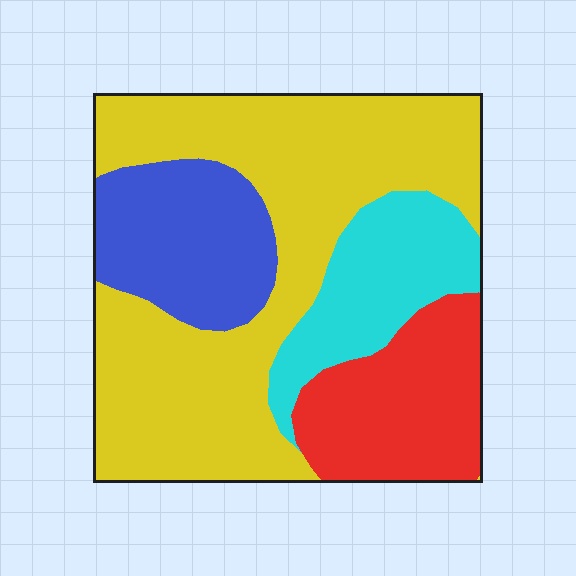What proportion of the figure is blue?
Blue takes up about one sixth (1/6) of the figure.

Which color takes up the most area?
Yellow, at roughly 50%.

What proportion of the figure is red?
Red covers roughly 20% of the figure.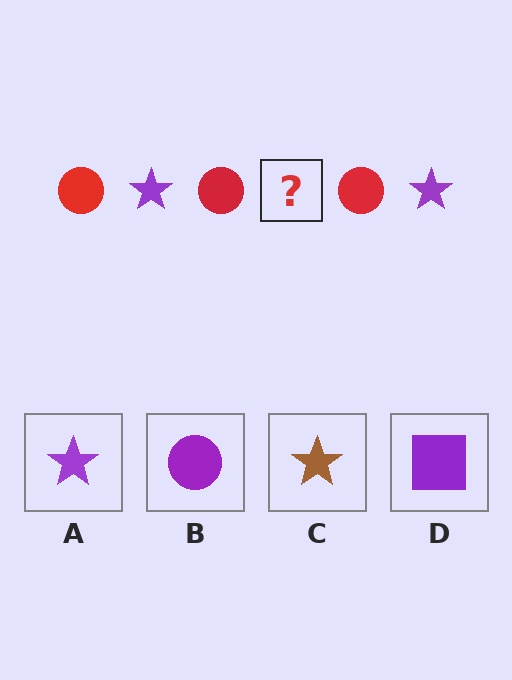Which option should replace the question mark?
Option A.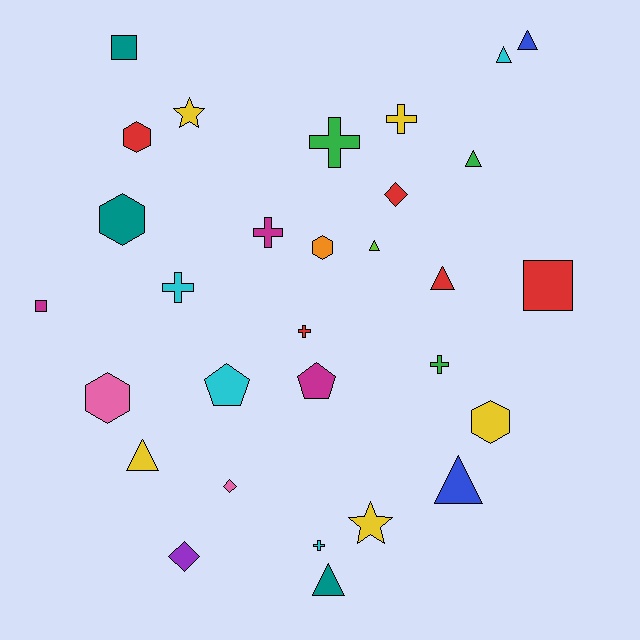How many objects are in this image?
There are 30 objects.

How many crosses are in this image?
There are 7 crosses.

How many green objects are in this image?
There are 3 green objects.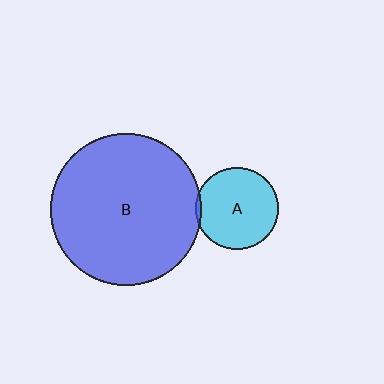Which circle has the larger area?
Circle B (blue).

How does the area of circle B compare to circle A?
Approximately 3.4 times.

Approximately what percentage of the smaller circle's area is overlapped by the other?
Approximately 5%.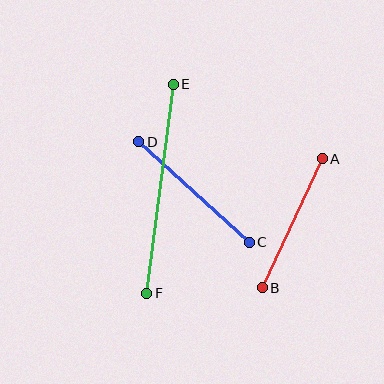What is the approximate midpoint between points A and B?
The midpoint is at approximately (292, 223) pixels.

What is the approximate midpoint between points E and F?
The midpoint is at approximately (160, 189) pixels.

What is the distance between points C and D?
The distance is approximately 149 pixels.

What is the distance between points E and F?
The distance is approximately 211 pixels.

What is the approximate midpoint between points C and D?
The midpoint is at approximately (194, 192) pixels.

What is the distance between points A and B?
The distance is approximately 142 pixels.